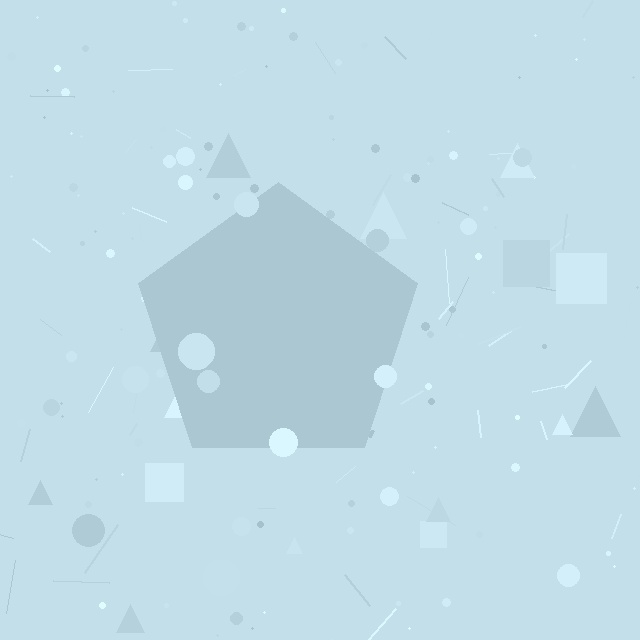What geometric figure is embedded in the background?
A pentagon is embedded in the background.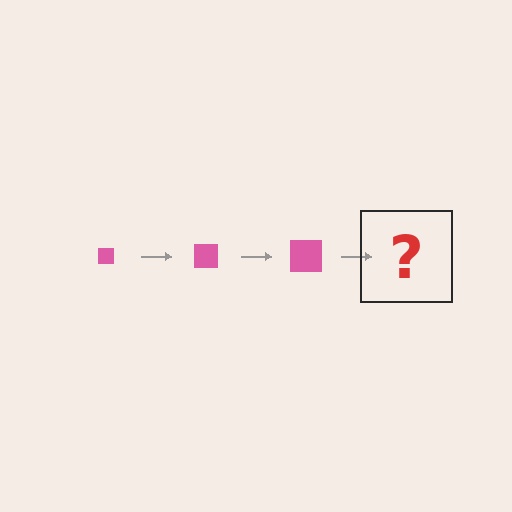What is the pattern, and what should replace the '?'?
The pattern is that the square gets progressively larger each step. The '?' should be a pink square, larger than the previous one.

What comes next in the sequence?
The next element should be a pink square, larger than the previous one.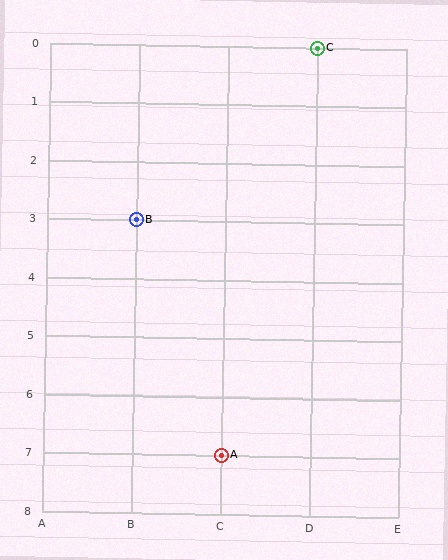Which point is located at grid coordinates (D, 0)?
Point C is at (D, 0).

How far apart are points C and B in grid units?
Points C and B are 2 columns and 3 rows apart (about 3.6 grid units diagonally).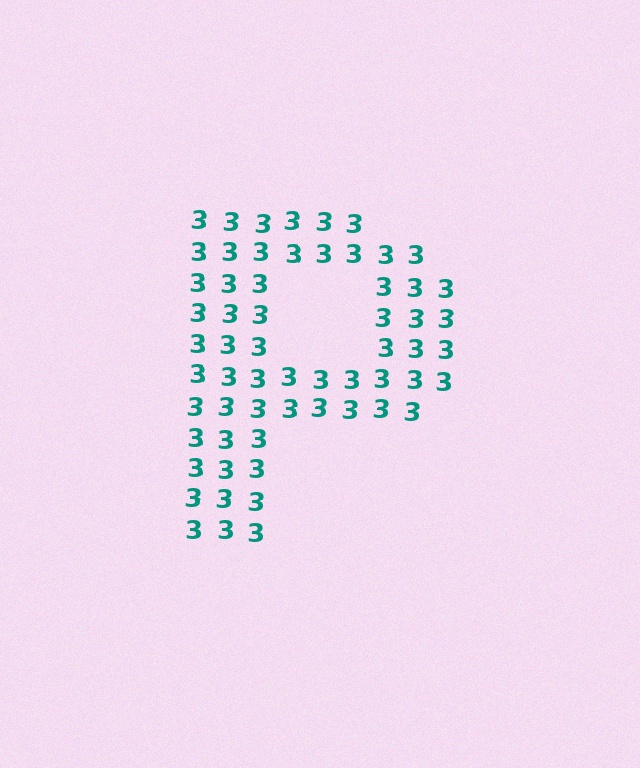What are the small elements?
The small elements are digit 3's.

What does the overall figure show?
The overall figure shows the letter P.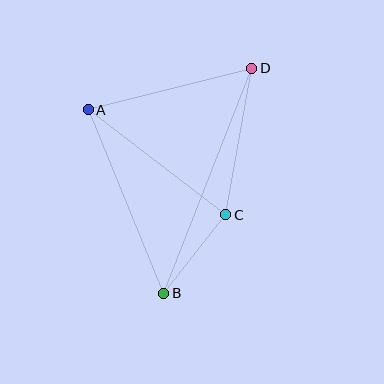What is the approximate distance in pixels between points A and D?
The distance between A and D is approximately 168 pixels.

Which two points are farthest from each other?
Points B and D are farthest from each other.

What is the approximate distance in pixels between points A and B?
The distance between A and B is approximately 198 pixels.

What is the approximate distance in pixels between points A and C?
The distance between A and C is approximately 173 pixels.